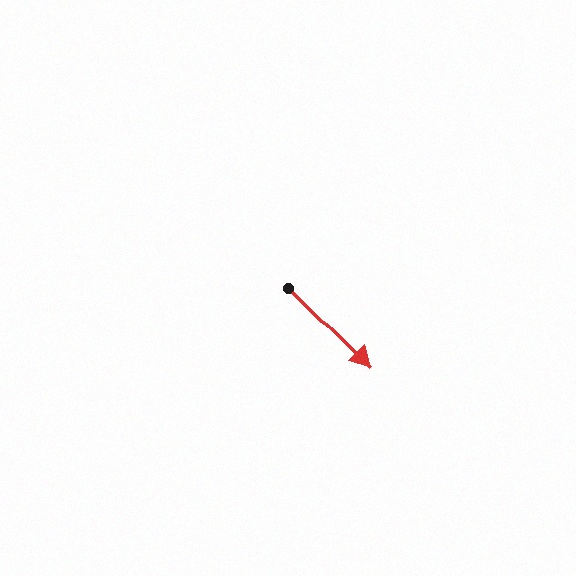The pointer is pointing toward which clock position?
Roughly 4 o'clock.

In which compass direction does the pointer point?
Southeast.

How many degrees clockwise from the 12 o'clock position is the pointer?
Approximately 134 degrees.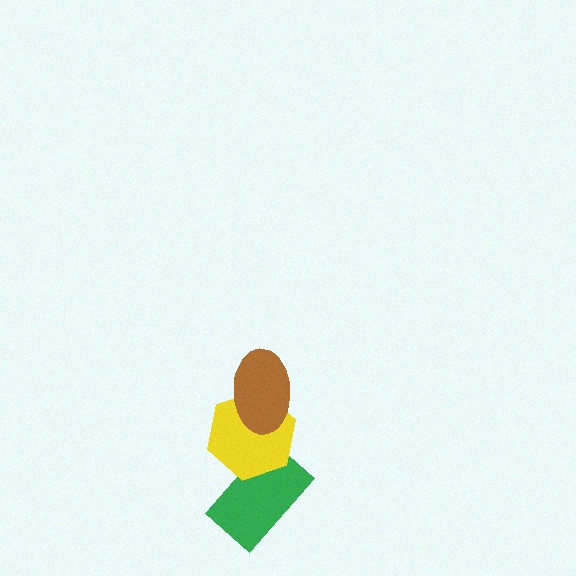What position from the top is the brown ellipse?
The brown ellipse is 1st from the top.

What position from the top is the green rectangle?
The green rectangle is 3rd from the top.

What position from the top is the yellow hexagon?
The yellow hexagon is 2nd from the top.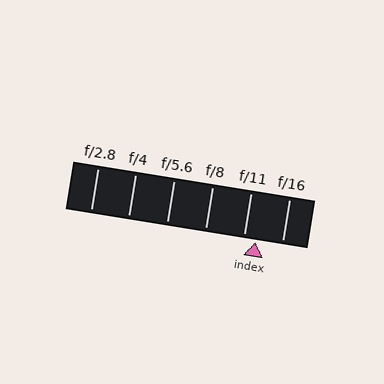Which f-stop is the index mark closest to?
The index mark is closest to f/11.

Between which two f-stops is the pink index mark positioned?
The index mark is between f/11 and f/16.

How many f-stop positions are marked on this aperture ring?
There are 6 f-stop positions marked.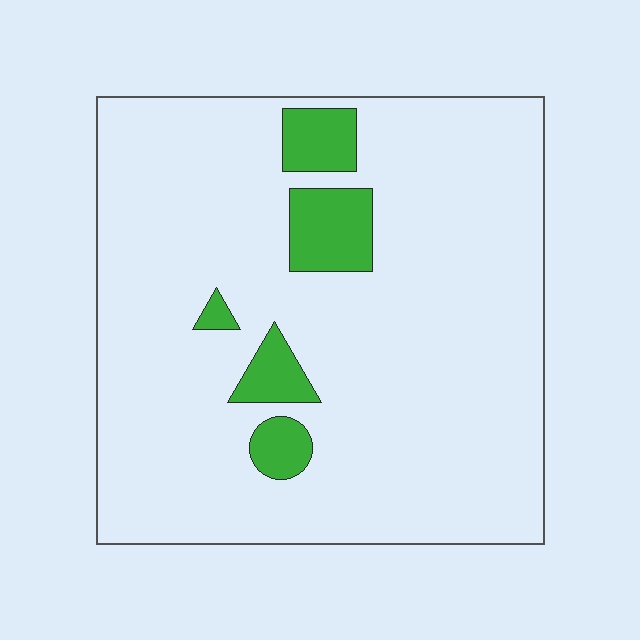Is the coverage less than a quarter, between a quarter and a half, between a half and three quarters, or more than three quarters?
Less than a quarter.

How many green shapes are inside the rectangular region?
5.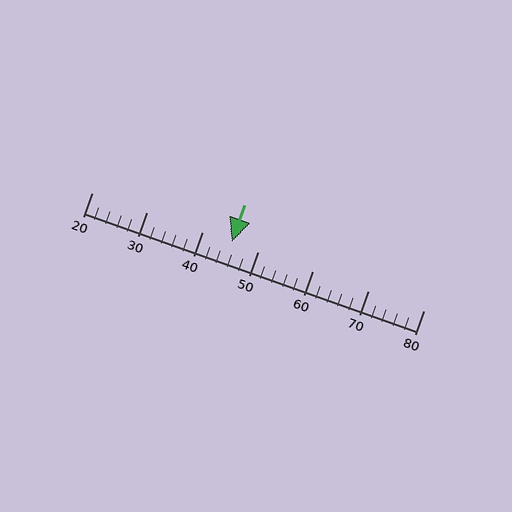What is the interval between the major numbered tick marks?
The major tick marks are spaced 10 units apart.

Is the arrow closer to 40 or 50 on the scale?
The arrow is closer to 50.